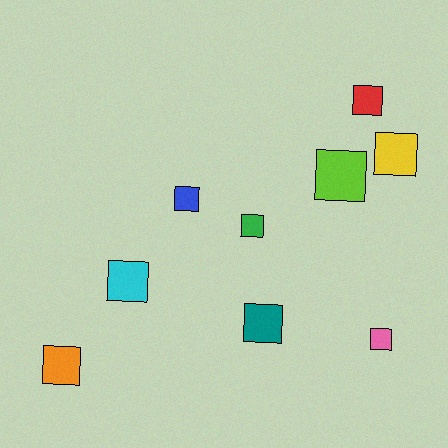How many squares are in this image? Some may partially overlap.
There are 9 squares.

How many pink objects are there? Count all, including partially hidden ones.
There is 1 pink object.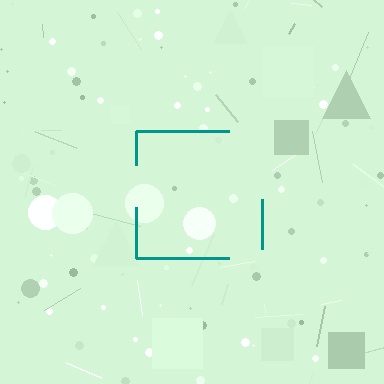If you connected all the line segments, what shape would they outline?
They would outline a square.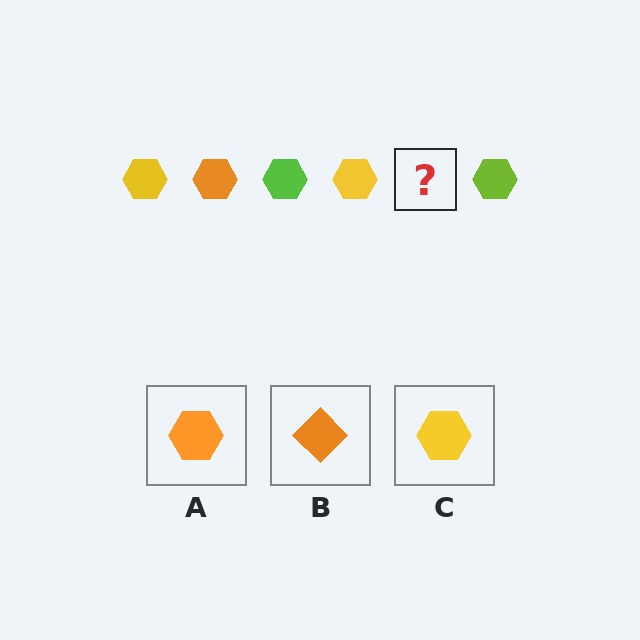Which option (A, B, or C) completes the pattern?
A.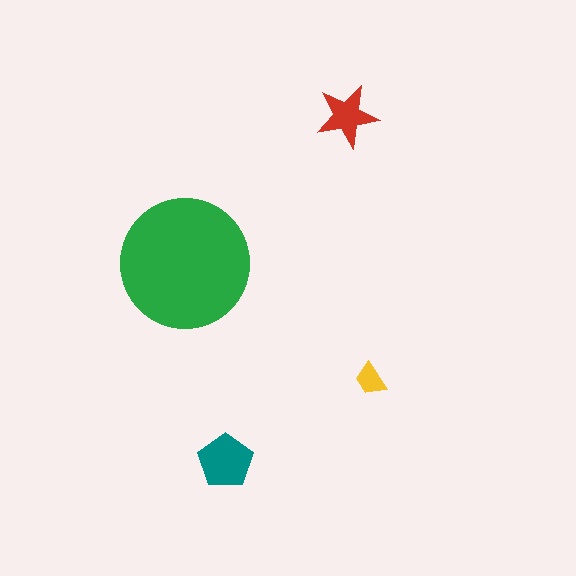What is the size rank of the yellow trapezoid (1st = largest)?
4th.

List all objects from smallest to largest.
The yellow trapezoid, the red star, the teal pentagon, the green circle.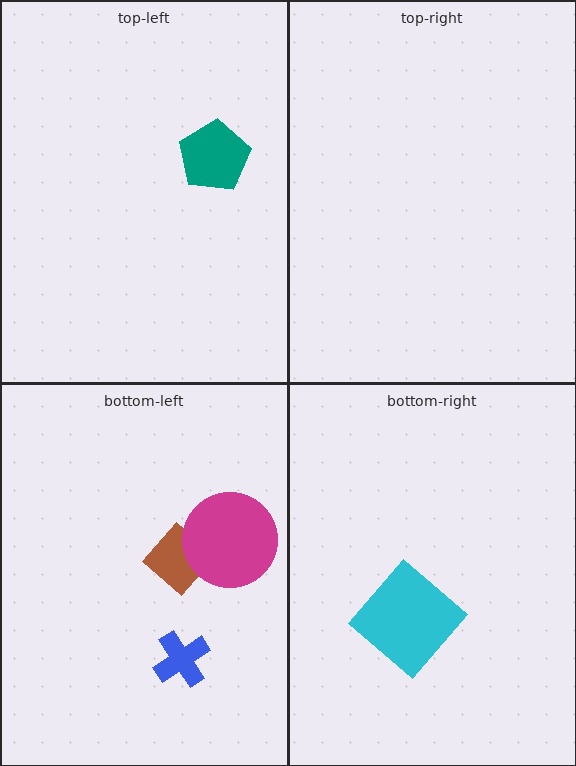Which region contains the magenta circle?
The bottom-left region.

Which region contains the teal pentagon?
The top-left region.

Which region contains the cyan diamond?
The bottom-right region.